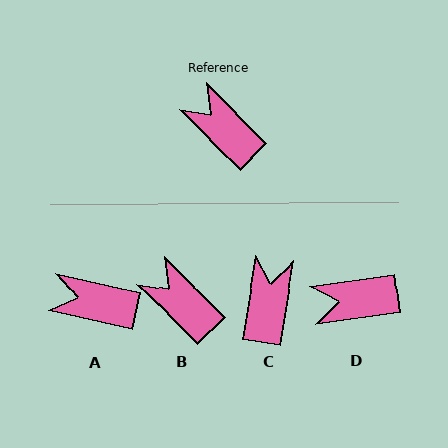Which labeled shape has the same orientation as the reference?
B.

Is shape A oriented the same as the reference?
No, it is off by about 33 degrees.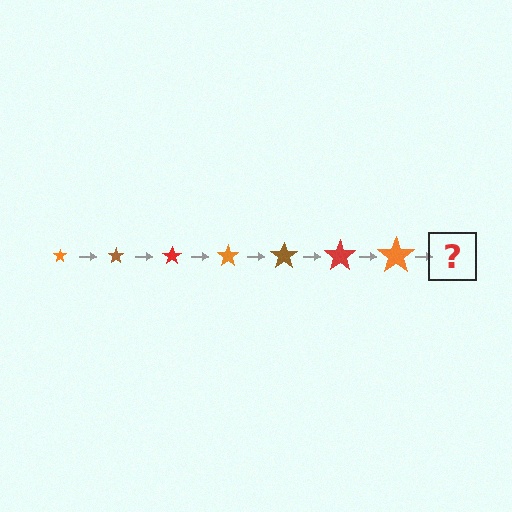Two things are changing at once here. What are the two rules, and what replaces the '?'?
The two rules are that the star grows larger each step and the color cycles through orange, brown, and red. The '?' should be a brown star, larger than the previous one.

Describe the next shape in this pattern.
It should be a brown star, larger than the previous one.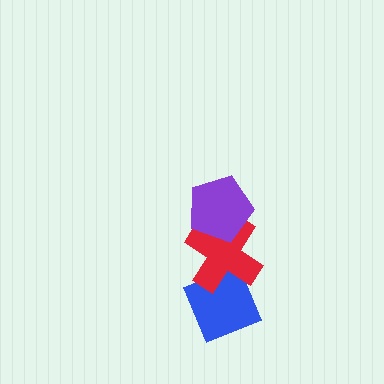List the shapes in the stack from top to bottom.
From top to bottom: the purple pentagon, the red cross, the blue diamond.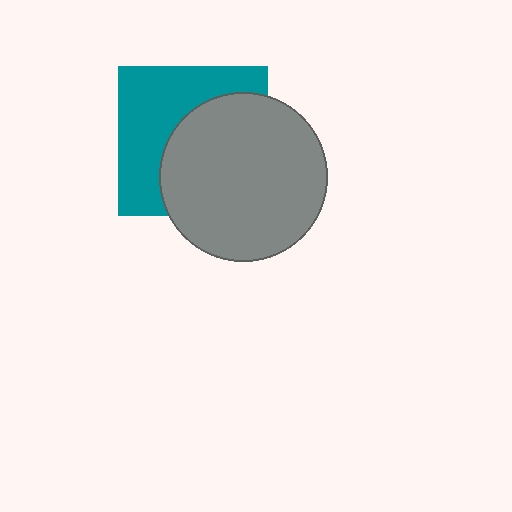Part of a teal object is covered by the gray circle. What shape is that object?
It is a square.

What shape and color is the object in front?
The object in front is a gray circle.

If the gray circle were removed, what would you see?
You would see the complete teal square.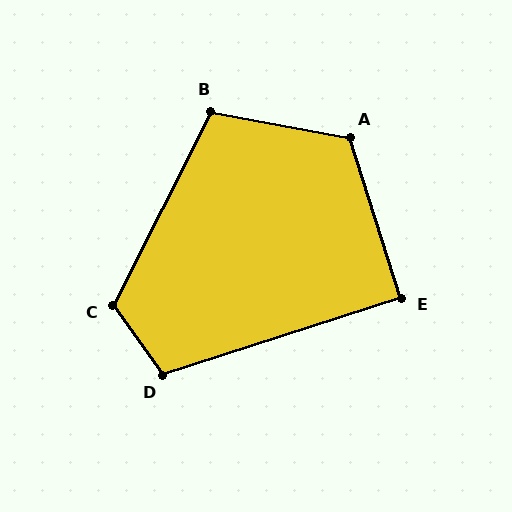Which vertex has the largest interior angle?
A, at approximately 118 degrees.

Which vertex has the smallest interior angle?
E, at approximately 90 degrees.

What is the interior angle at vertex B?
Approximately 106 degrees (obtuse).